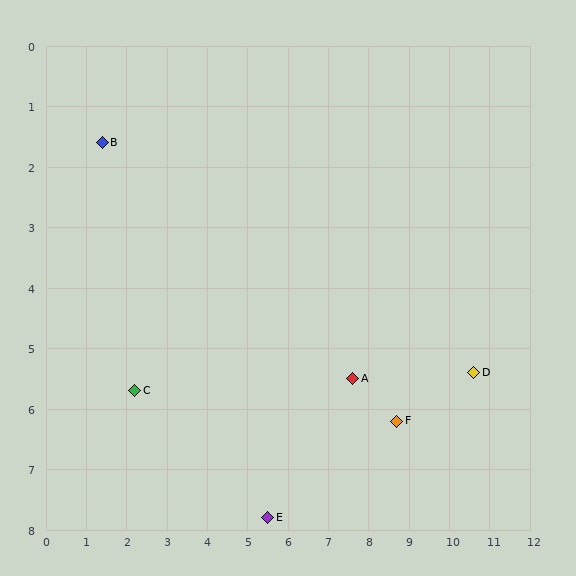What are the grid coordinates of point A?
Point A is at approximately (7.6, 5.5).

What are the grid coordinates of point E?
Point E is at approximately (5.5, 7.8).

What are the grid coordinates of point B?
Point B is at approximately (1.4, 1.6).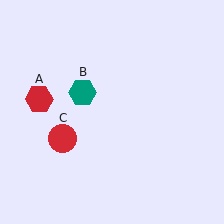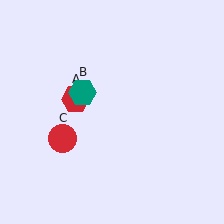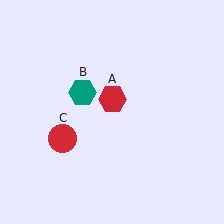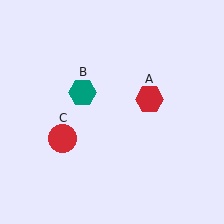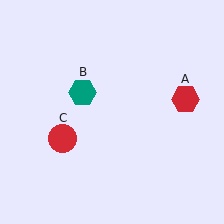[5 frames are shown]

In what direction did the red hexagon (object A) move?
The red hexagon (object A) moved right.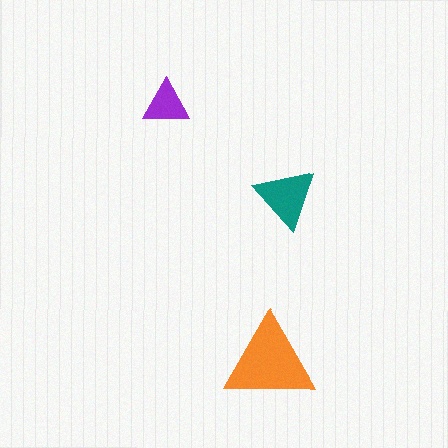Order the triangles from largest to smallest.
the orange one, the teal one, the purple one.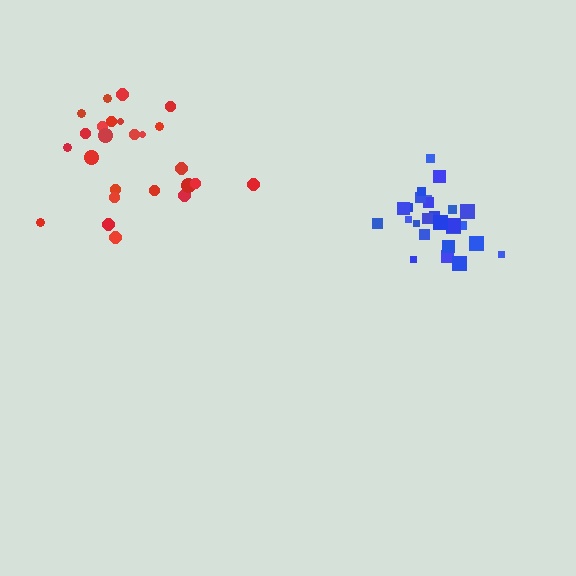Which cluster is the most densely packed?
Blue.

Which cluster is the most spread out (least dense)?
Red.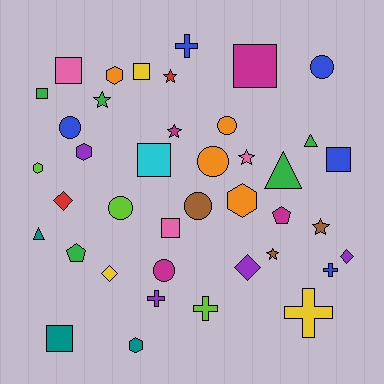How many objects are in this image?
There are 40 objects.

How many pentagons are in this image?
There are 2 pentagons.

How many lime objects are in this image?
There are 3 lime objects.